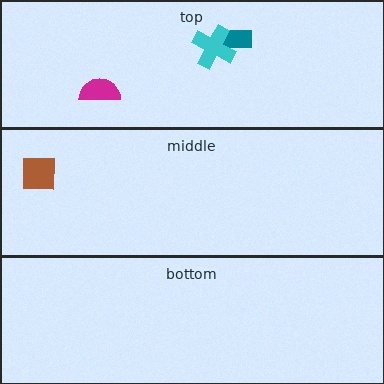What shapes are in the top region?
The teal rectangle, the cyan cross, the magenta semicircle.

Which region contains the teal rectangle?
The top region.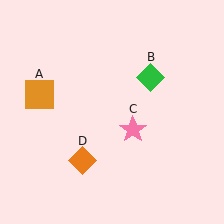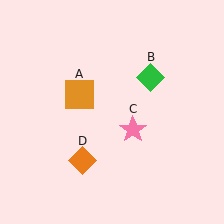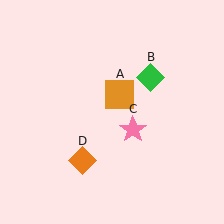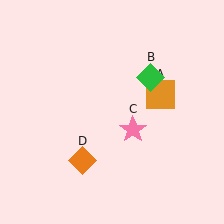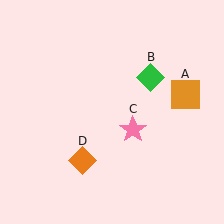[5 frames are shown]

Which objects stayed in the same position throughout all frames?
Green diamond (object B) and pink star (object C) and orange diamond (object D) remained stationary.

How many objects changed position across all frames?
1 object changed position: orange square (object A).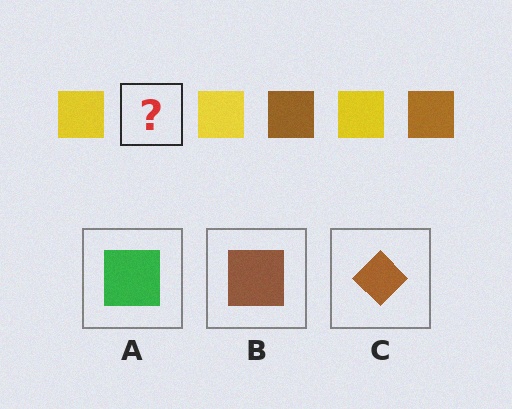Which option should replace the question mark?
Option B.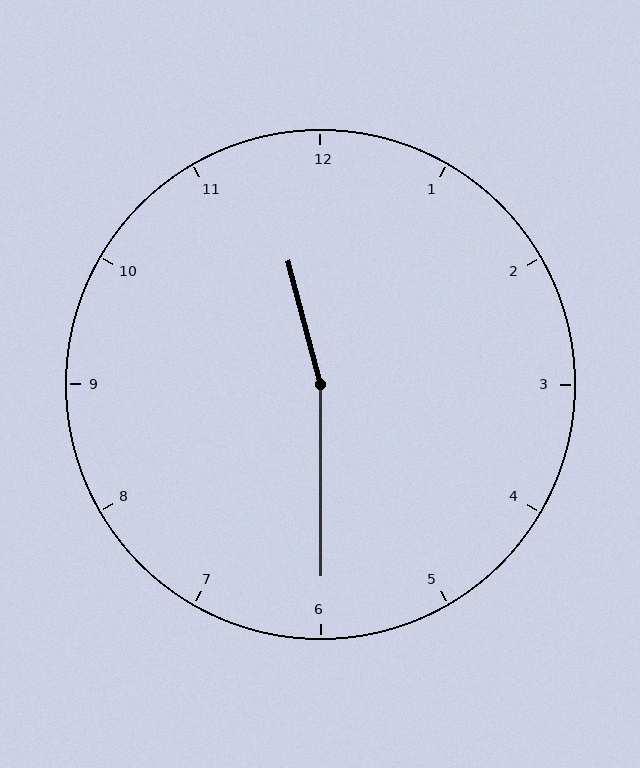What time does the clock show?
11:30.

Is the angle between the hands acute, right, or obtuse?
It is obtuse.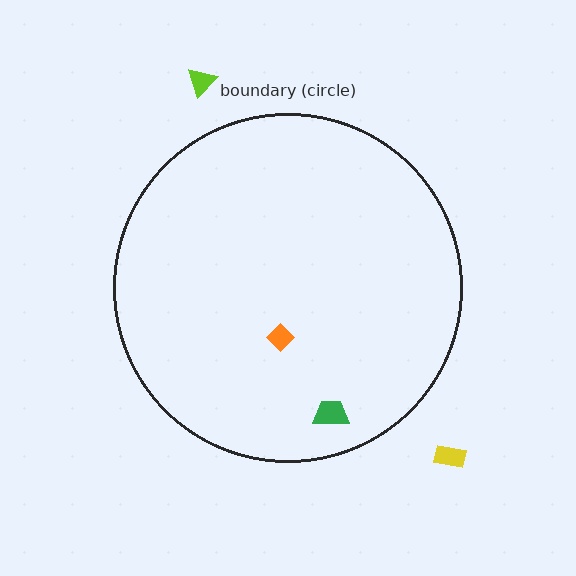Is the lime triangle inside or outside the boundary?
Outside.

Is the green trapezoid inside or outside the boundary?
Inside.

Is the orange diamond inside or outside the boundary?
Inside.